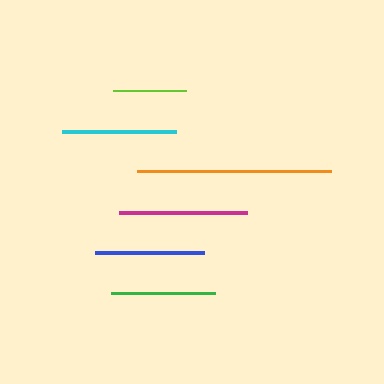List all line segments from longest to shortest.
From longest to shortest: orange, magenta, cyan, blue, green, lime.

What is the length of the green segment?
The green segment is approximately 104 pixels long.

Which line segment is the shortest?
The lime line is the shortest at approximately 73 pixels.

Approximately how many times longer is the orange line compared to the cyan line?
The orange line is approximately 1.7 times the length of the cyan line.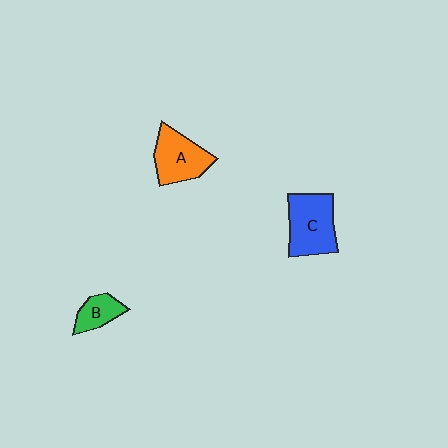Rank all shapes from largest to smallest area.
From largest to smallest: C (blue), A (orange), B (green).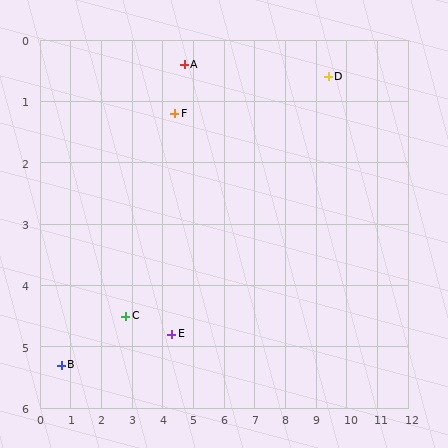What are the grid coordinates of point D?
Point D is at approximately (9.4, 0.6).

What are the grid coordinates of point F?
Point F is at approximately (4.4, 1.2).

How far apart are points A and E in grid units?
Points A and E are about 4.4 grid units apart.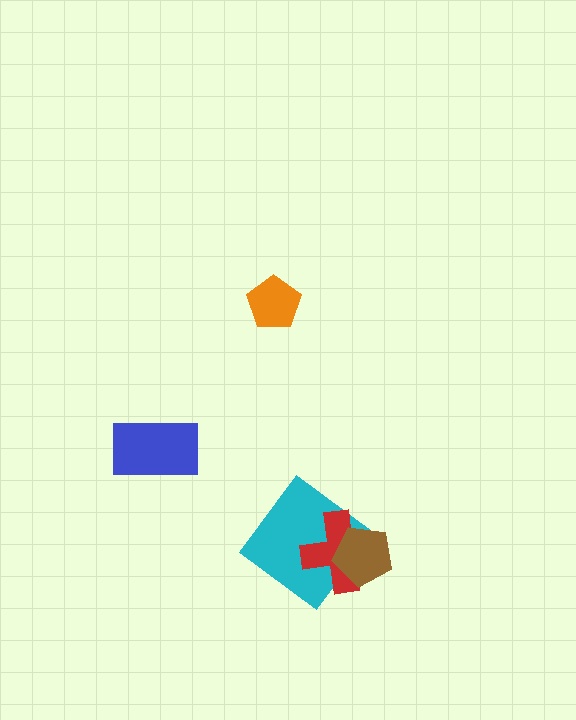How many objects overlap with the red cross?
2 objects overlap with the red cross.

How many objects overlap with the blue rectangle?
0 objects overlap with the blue rectangle.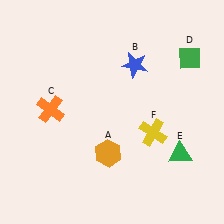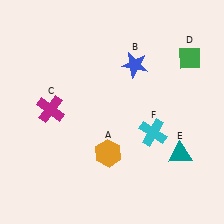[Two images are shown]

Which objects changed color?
C changed from orange to magenta. E changed from green to teal. F changed from yellow to cyan.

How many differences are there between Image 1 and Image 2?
There are 3 differences between the two images.